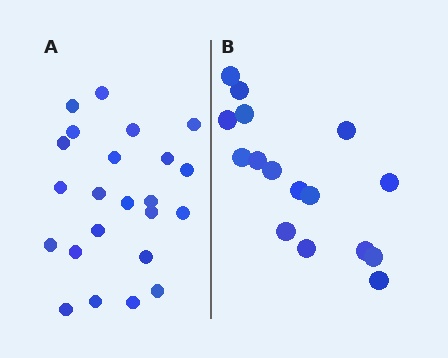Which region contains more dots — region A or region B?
Region A (the left region) has more dots.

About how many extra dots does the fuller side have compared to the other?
Region A has roughly 8 or so more dots than region B.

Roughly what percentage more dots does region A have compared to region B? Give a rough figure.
About 45% more.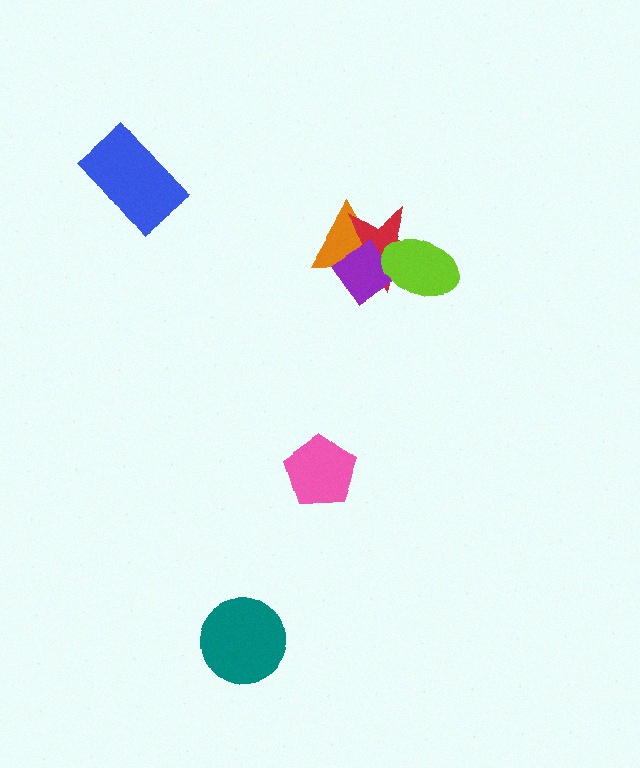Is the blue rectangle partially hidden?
No, no other shape covers it.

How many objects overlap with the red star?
3 objects overlap with the red star.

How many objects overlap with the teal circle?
0 objects overlap with the teal circle.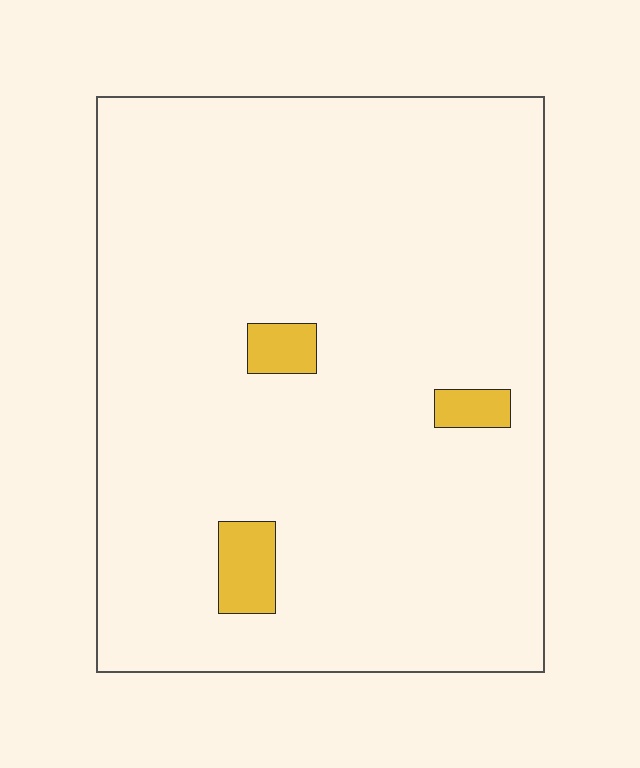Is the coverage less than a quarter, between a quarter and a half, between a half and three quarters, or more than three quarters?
Less than a quarter.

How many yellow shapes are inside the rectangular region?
3.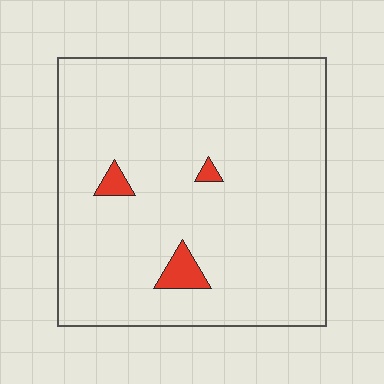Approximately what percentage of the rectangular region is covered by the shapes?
Approximately 5%.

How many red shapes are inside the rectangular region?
3.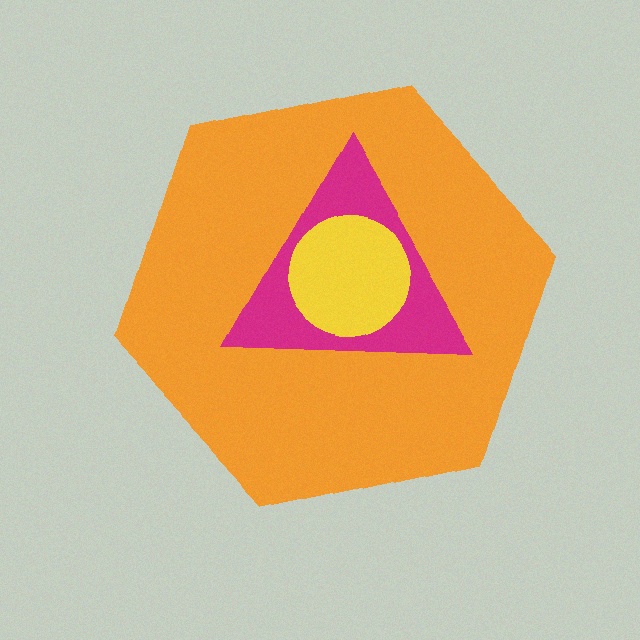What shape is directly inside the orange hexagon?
The magenta triangle.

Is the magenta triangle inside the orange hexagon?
Yes.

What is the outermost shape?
The orange hexagon.